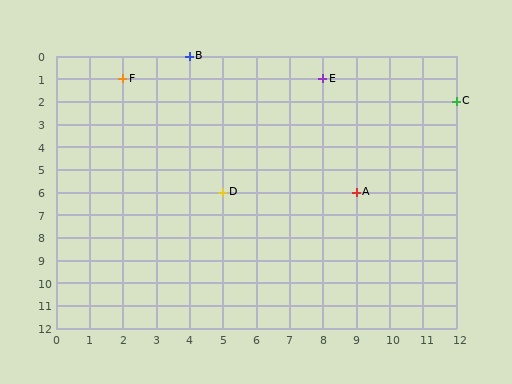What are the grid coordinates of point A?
Point A is at grid coordinates (9, 6).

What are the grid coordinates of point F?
Point F is at grid coordinates (2, 1).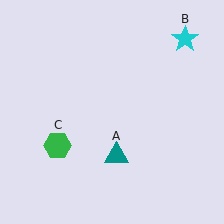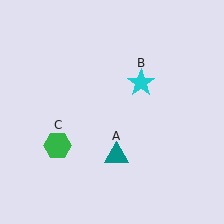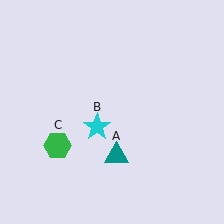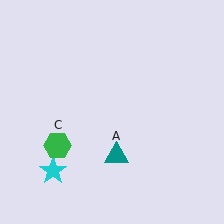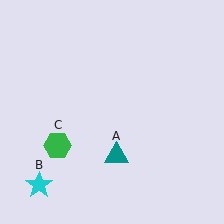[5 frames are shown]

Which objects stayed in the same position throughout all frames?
Teal triangle (object A) and green hexagon (object C) remained stationary.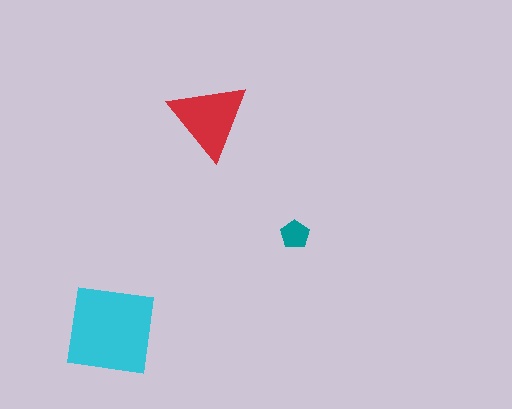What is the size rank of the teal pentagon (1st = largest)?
3rd.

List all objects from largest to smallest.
The cyan square, the red triangle, the teal pentagon.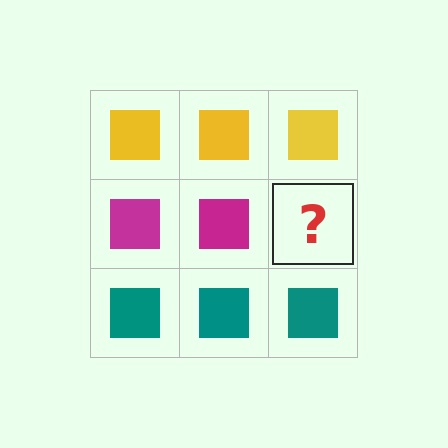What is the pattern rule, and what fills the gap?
The rule is that each row has a consistent color. The gap should be filled with a magenta square.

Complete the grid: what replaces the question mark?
The question mark should be replaced with a magenta square.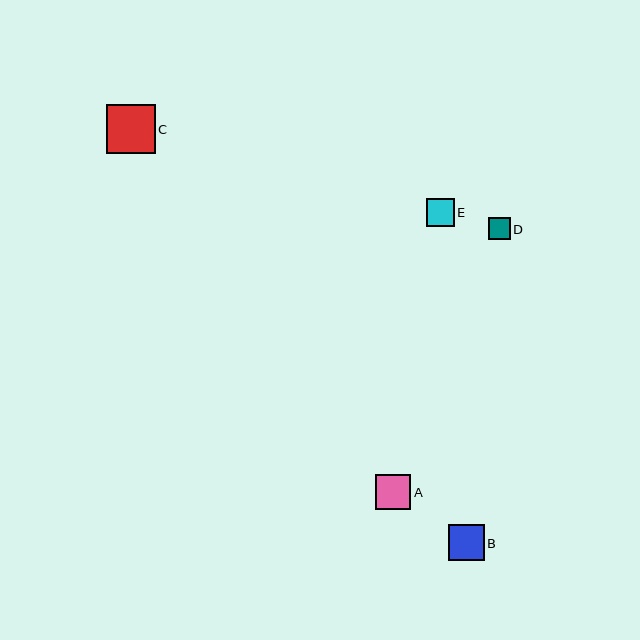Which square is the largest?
Square C is the largest with a size of approximately 48 pixels.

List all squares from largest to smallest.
From largest to smallest: C, B, A, E, D.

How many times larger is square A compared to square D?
Square A is approximately 1.6 times the size of square D.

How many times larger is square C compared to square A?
Square C is approximately 1.4 times the size of square A.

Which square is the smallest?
Square D is the smallest with a size of approximately 22 pixels.